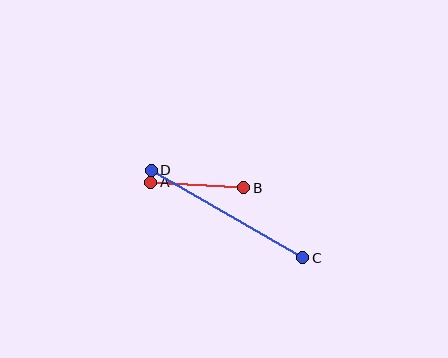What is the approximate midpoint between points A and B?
The midpoint is at approximately (197, 185) pixels.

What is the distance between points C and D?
The distance is approximately 175 pixels.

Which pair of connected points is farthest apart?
Points C and D are farthest apart.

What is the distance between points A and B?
The distance is approximately 93 pixels.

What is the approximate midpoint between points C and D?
The midpoint is at approximately (227, 214) pixels.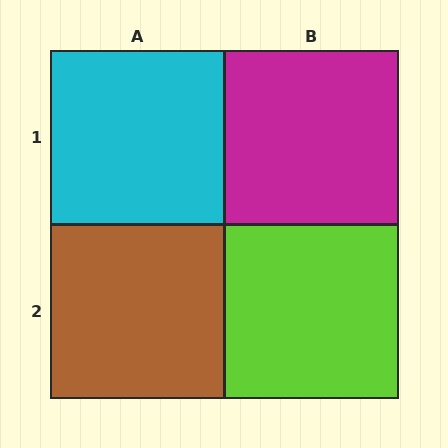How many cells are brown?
1 cell is brown.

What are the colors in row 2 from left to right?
Brown, lime.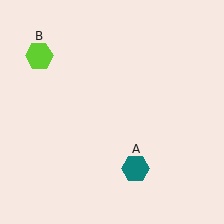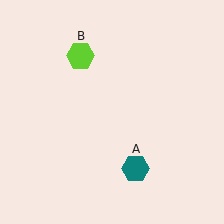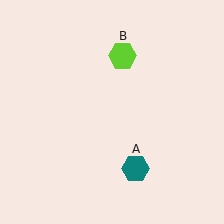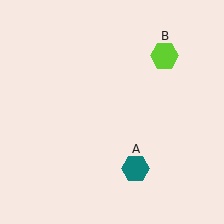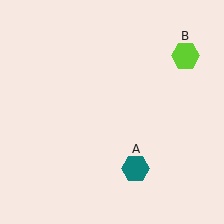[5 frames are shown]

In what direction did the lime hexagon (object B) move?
The lime hexagon (object B) moved right.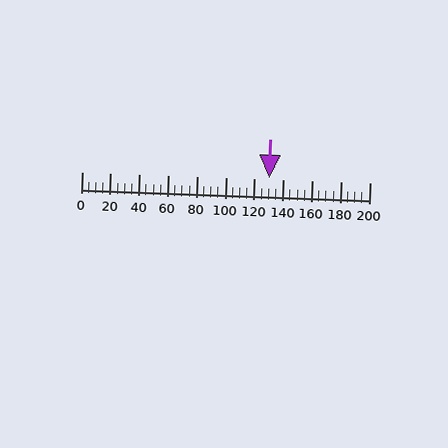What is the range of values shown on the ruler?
The ruler shows values from 0 to 200.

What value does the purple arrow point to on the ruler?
The purple arrow points to approximately 130.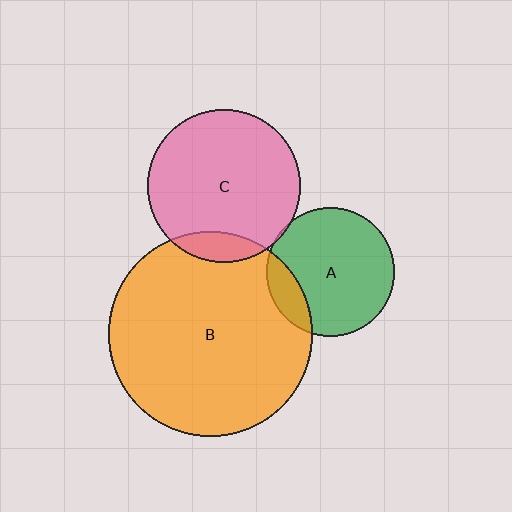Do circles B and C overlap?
Yes.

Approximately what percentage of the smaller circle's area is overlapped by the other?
Approximately 10%.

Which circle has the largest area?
Circle B (orange).